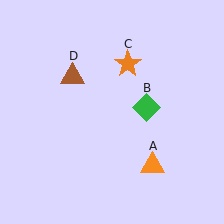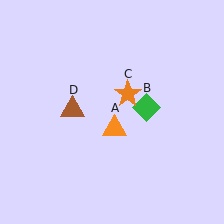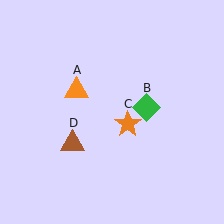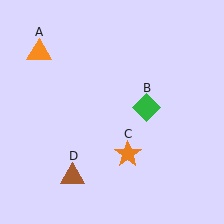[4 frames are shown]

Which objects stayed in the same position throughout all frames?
Green diamond (object B) remained stationary.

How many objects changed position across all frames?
3 objects changed position: orange triangle (object A), orange star (object C), brown triangle (object D).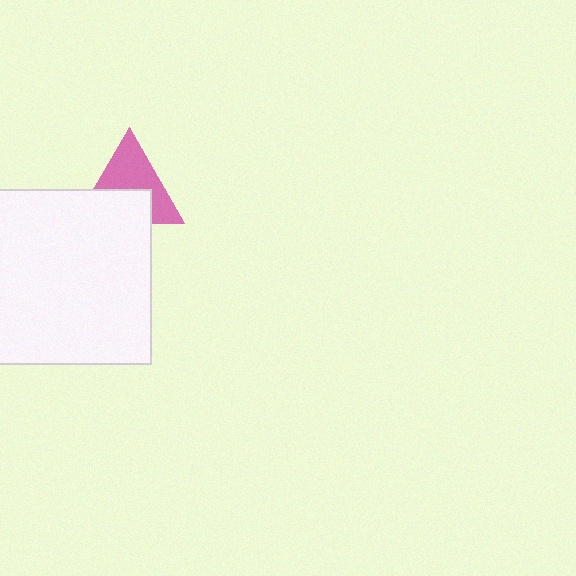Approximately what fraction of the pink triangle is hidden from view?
Roughly 43% of the pink triangle is hidden behind the white square.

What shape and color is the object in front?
The object in front is a white square.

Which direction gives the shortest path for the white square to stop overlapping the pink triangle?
Moving down gives the shortest separation.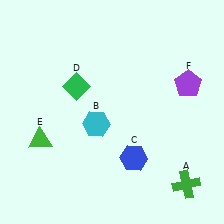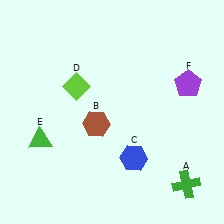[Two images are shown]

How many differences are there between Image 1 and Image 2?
There are 2 differences between the two images.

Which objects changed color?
B changed from cyan to brown. D changed from green to lime.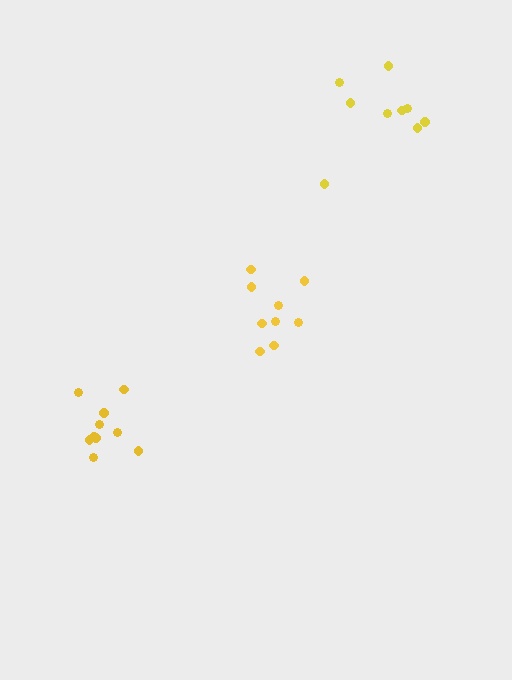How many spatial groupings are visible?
There are 3 spatial groupings.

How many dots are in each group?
Group 1: 9 dots, Group 2: 9 dots, Group 3: 10 dots (28 total).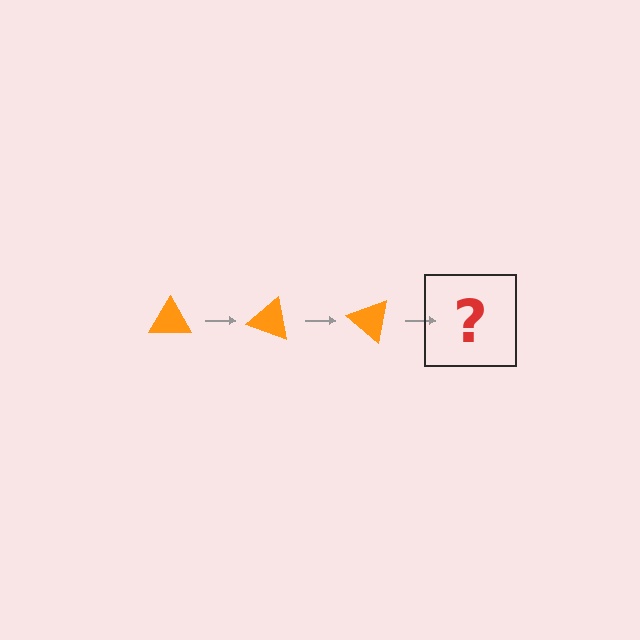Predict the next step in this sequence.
The next step is an orange triangle rotated 60 degrees.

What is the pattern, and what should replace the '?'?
The pattern is that the triangle rotates 20 degrees each step. The '?' should be an orange triangle rotated 60 degrees.